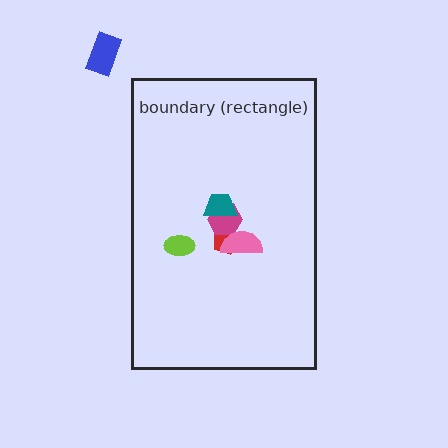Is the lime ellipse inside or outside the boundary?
Inside.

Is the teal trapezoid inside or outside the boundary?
Inside.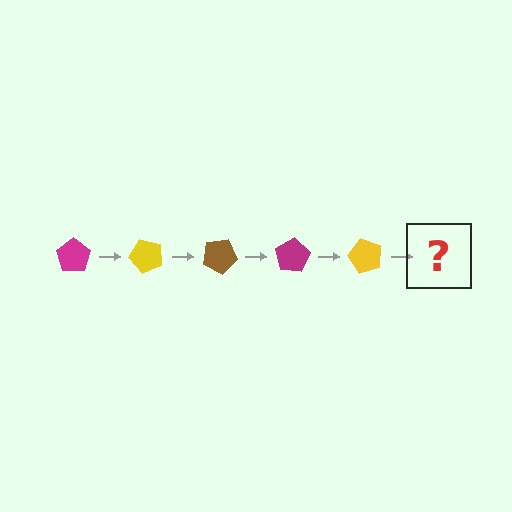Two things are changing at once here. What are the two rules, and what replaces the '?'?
The two rules are that it rotates 50 degrees each step and the color cycles through magenta, yellow, and brown. The '?' should be a brown pentagon, rotated 250 degrees from the start.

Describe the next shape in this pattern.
It should be a brown pentagon, rotated 250 degrees from the start.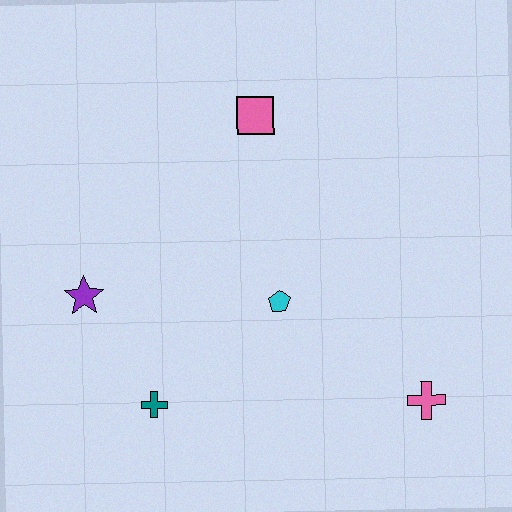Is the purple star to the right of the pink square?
No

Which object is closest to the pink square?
The cyan pentagon is closest to the pink square.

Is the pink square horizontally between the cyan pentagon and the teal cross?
Yes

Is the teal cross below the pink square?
Yes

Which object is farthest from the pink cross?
The purple star is farthest from the pink cross.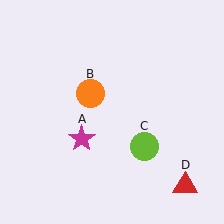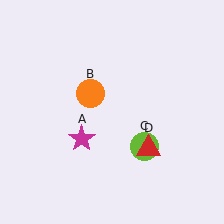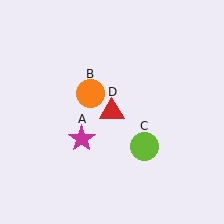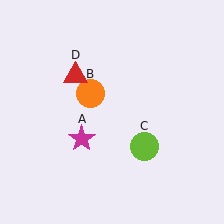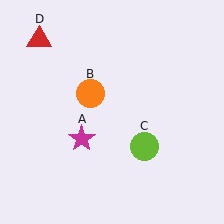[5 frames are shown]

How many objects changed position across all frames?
1 object changed position: red triangle (object D).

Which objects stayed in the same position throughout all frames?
Magenta star (object A) and orange circle (object B) and lime circle (object C) remained stationary.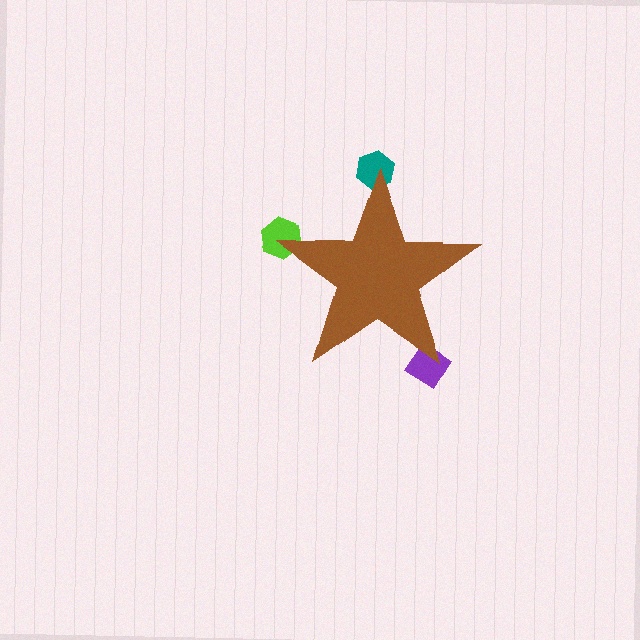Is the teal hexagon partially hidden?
Yes, the teal hexagon is partially hidden behind the brown star.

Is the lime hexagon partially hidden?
Yes, the lime hexagon is partially hidden behind the brown star.